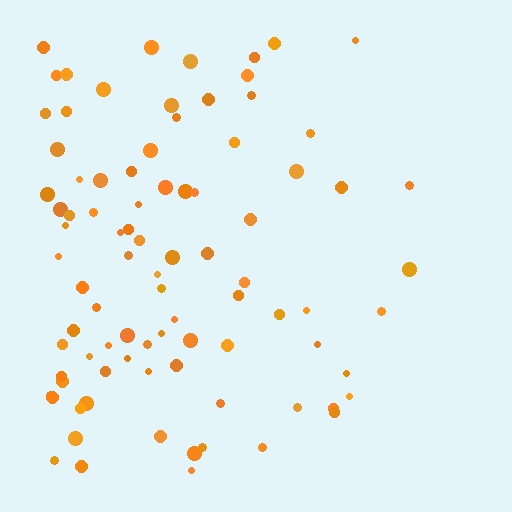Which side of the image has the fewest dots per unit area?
The right.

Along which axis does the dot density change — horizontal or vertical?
Horizontal.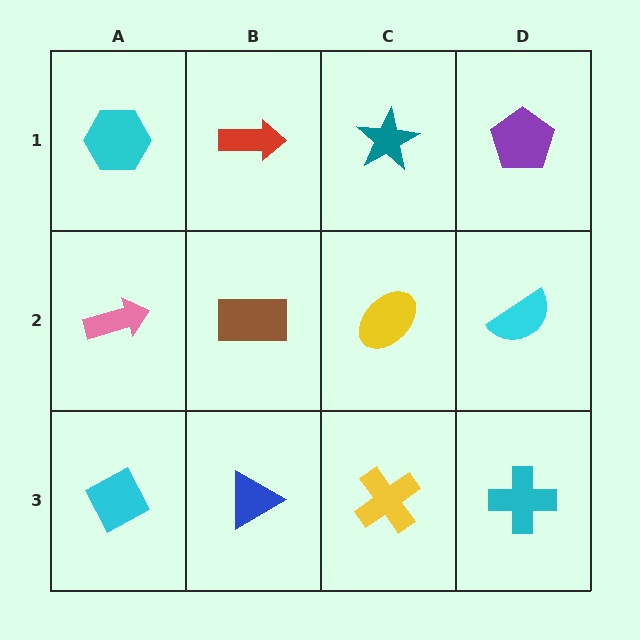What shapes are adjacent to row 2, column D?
A purple pentagon (row 1, column D), a cyan cross (row 3, column D), a yellow ellipse (row 2, column C).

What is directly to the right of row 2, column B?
A yellow ellipse.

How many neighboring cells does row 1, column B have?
3.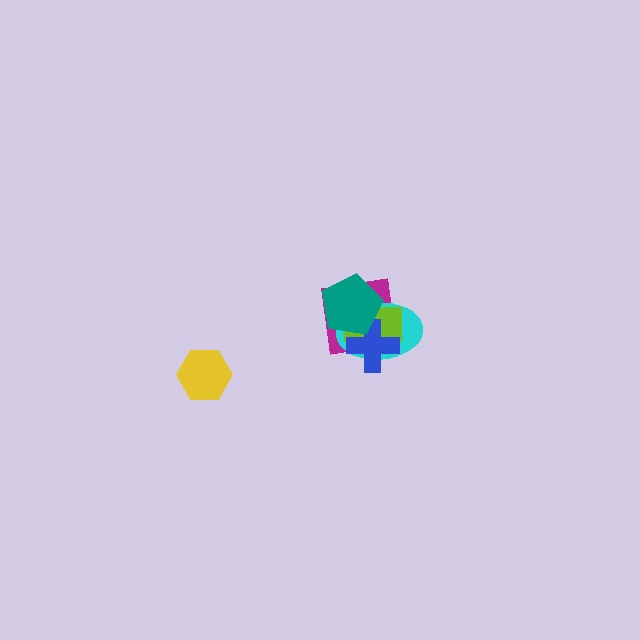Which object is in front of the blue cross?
The teal pentagon is in front of the blue cross.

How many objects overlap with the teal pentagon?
4 objects overlap with the teal pentagon.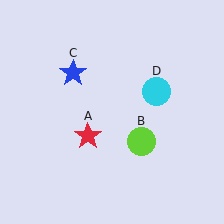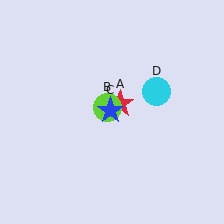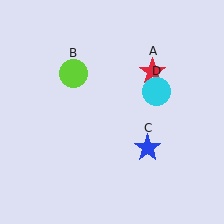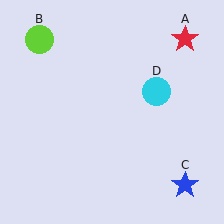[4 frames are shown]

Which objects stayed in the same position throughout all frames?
Cyan circle (object D) remained stationary.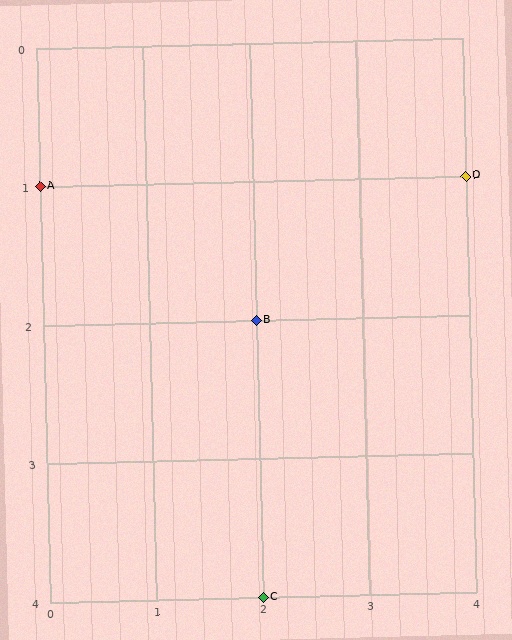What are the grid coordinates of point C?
Point C is at grid coordinates (2, 4).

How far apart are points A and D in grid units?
Points A and D are 4 columns apart.